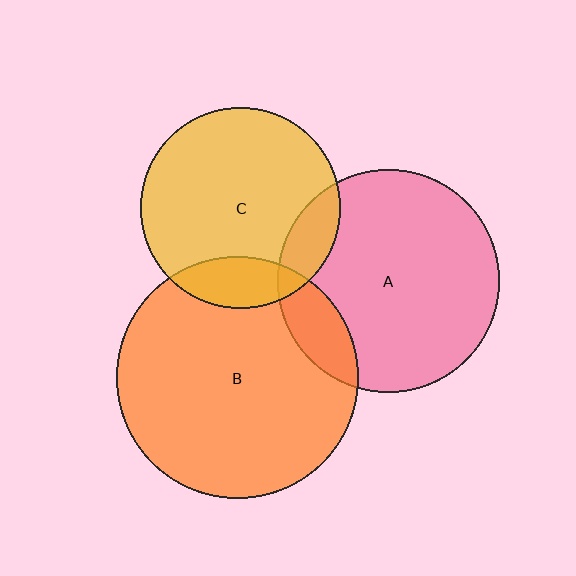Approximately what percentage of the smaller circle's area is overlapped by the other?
Approximately 15%.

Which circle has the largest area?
Circle B (orange).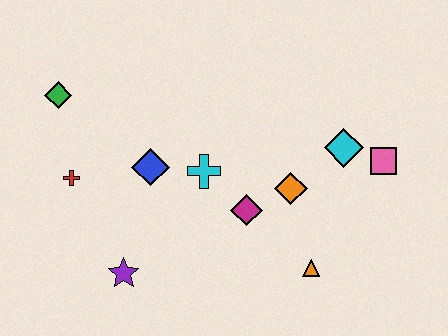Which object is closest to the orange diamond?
The magenta diamond is closest to the orange diamond.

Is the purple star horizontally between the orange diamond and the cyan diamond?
No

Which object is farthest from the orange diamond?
The green diamond is farthest from the orange diamond.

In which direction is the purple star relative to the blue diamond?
The purple star is below the blue diamond.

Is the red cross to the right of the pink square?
No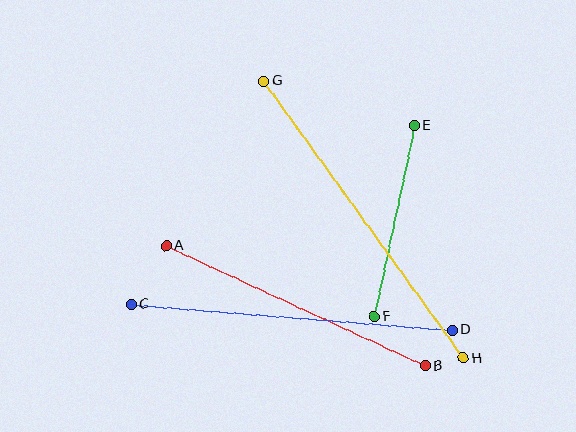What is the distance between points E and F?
The distance is approximately 195 pixels.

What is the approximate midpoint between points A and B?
The midpoint is at approximately (296, 306) pixels.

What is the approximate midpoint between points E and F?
The midpoint is at approximately (394, 221) pixels.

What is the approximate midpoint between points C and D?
The midpoint is at approximately (292, 317) pixels.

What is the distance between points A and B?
The distance is approximately 285 pixels.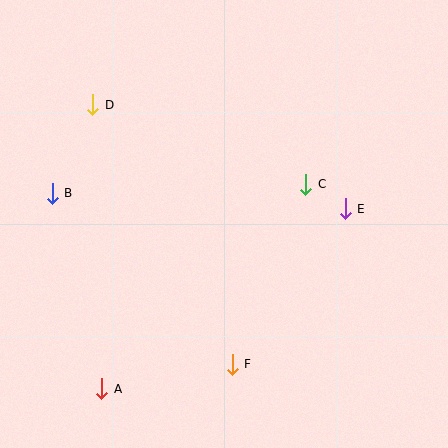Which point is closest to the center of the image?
Point C at (306, 184) is closest to the center.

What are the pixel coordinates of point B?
Point B is at (52, 193).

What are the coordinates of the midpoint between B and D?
The midpoint between B and D is at (72, 149).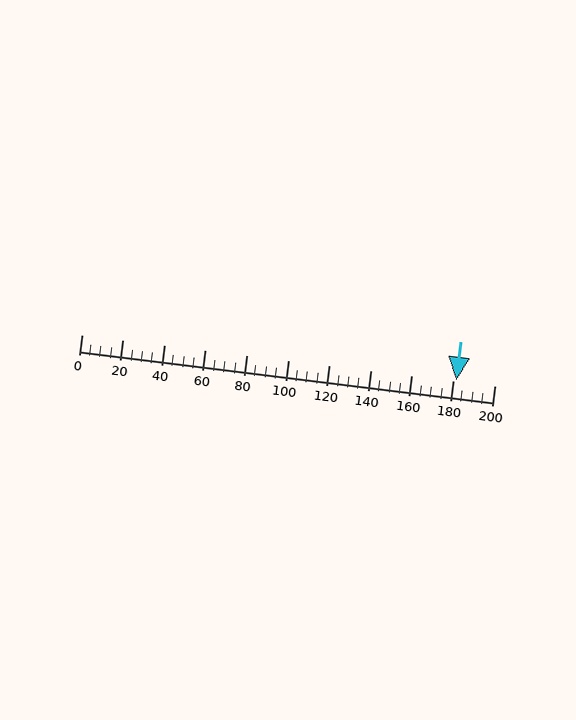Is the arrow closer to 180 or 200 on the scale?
The arrow is closer to 180.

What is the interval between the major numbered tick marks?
The major tick marks are spaced 20 units apart.